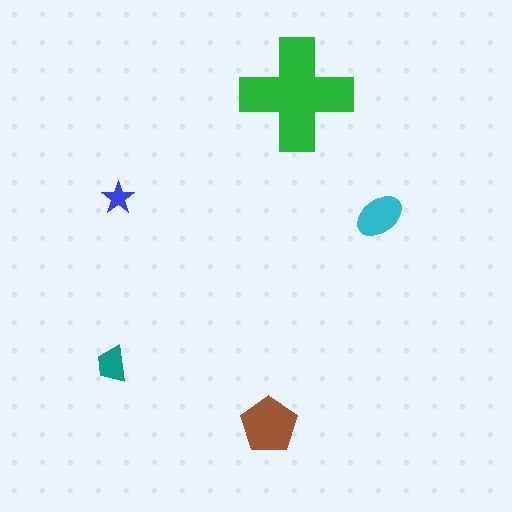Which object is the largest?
The green cross.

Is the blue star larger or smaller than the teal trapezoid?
Smaller.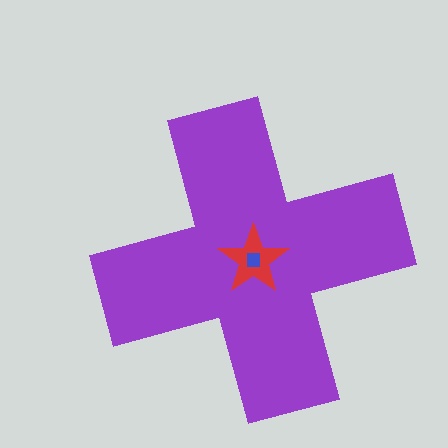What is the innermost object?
The blue square.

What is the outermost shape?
The purple cross.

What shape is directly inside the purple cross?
The red star.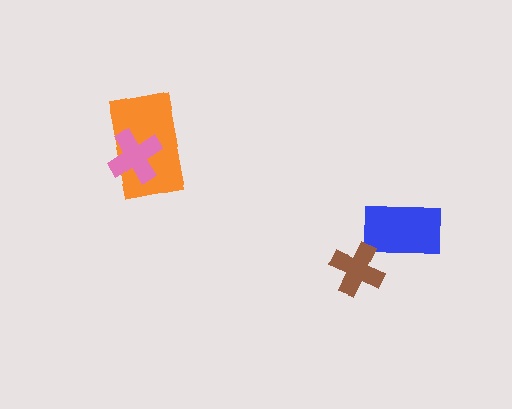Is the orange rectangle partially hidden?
Yes, it is partially covered by another shape.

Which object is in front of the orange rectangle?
The pink cross is in front of the orange rectangle.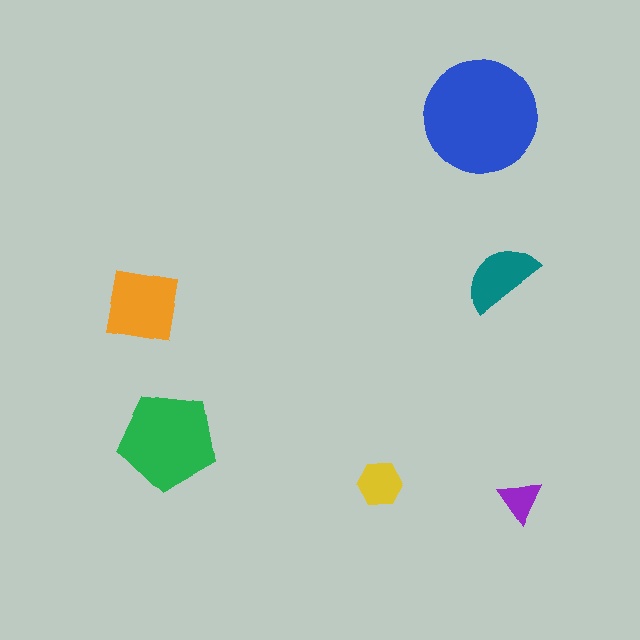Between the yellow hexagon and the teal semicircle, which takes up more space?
The teal semicircle.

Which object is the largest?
The blue circle.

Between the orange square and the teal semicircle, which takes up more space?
The orange square.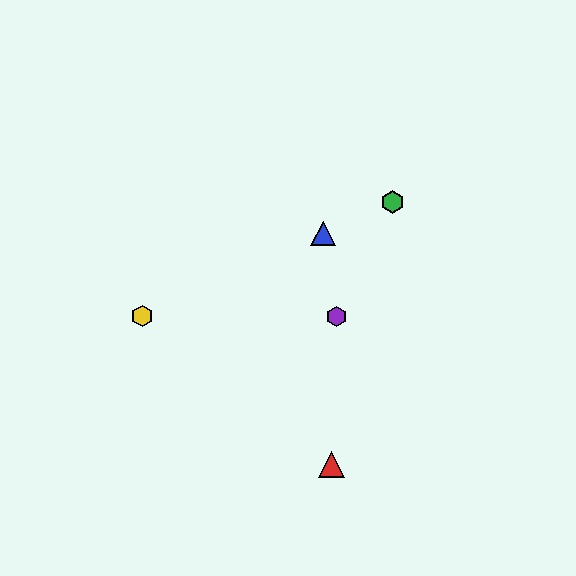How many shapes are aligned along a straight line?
3 shapes (the blue triangle, the green hexagon, the yellow hexagon) are aligned along a straight line.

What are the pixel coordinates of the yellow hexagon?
The yellow hexagon is at (142, 316).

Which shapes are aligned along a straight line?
The blue triangle, the green hexagon, the yellow hexagon are aligned along a straight line.